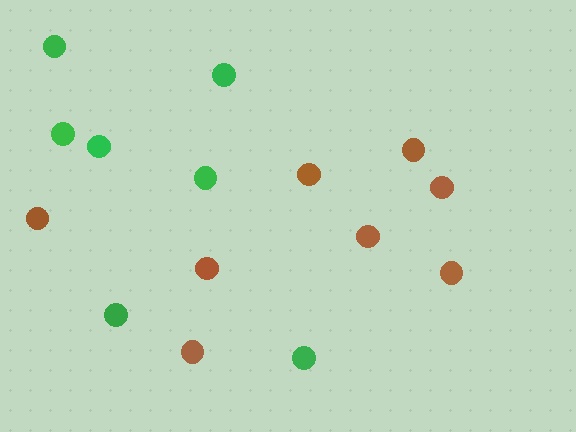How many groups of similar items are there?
There are 2 groups: one group of green circles (7) and one group of brown circles (8).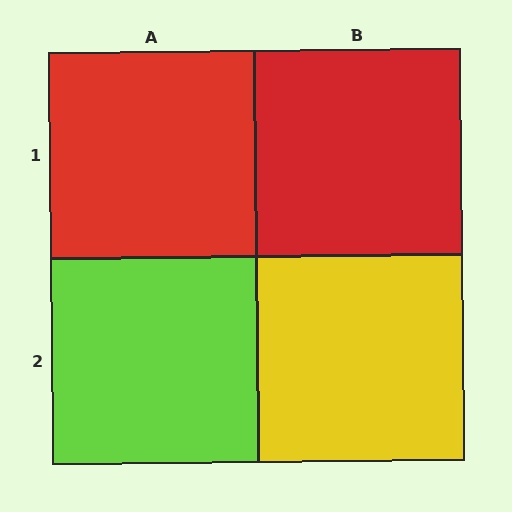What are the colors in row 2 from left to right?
Lime, yellow.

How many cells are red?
2 cells are red.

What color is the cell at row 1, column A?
Red.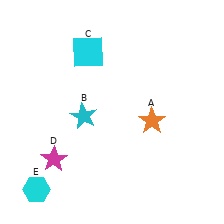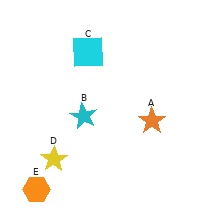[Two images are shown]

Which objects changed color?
D changed from magenta to yellow. E changed from cyan to orange.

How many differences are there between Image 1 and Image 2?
There are 2 differences between the two images.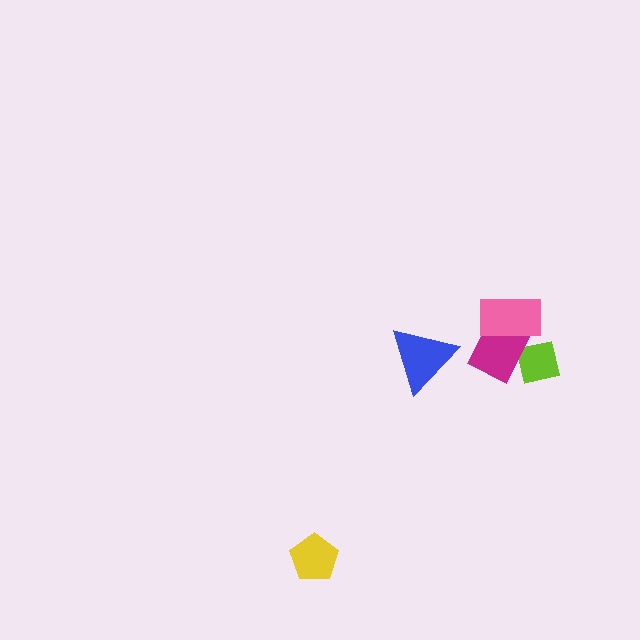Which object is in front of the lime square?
The magenta rectangle is in front of the lime square.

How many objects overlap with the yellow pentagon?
0 objects overlap with the yellow pentagon.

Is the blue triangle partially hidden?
No, no other shape covers it.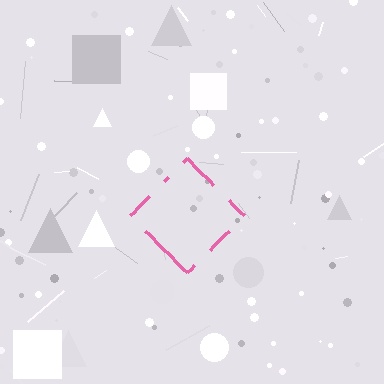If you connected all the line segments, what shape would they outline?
They would outline a diamond.